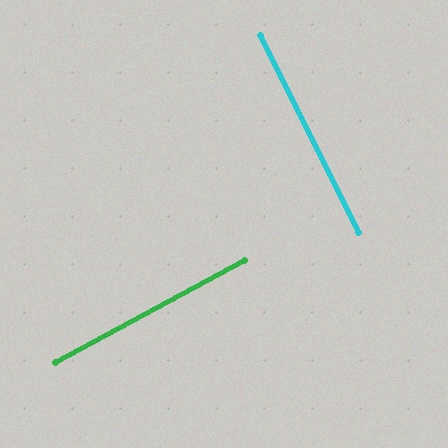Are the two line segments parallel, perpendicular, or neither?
Perpendicular — they meet at approximately 88°.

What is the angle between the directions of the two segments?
Approximately 88 degrees.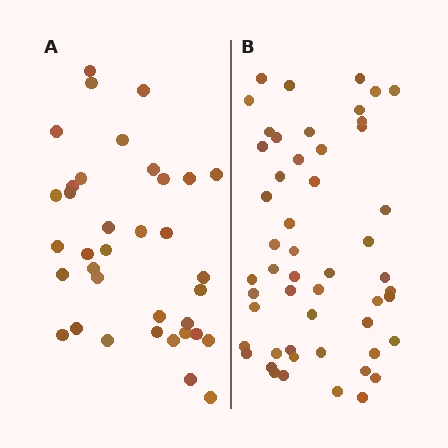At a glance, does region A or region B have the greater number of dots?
Region B (the right region) has more dots.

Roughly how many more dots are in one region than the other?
Region B has approximately 15 more dots than region A.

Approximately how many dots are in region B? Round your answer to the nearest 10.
About 50 dots. (The exact count is 52, which rounds to 50.)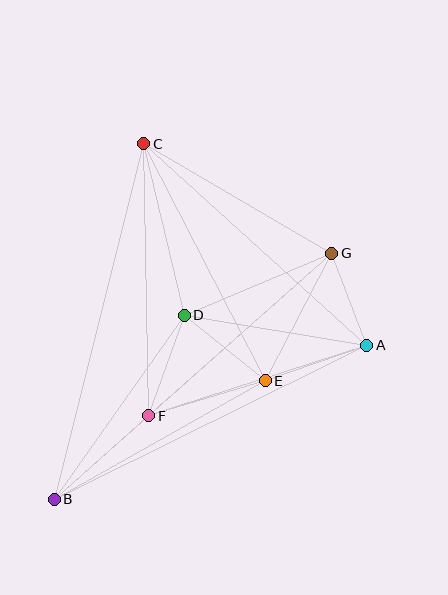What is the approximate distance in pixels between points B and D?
The distance between B and D is approximately 225 pixels.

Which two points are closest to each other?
Points A and G are closest to each other.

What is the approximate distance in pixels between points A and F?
The distance between A and F is approximately 229 pixels.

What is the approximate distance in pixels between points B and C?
The distance between B and C is approximately 366 pixels.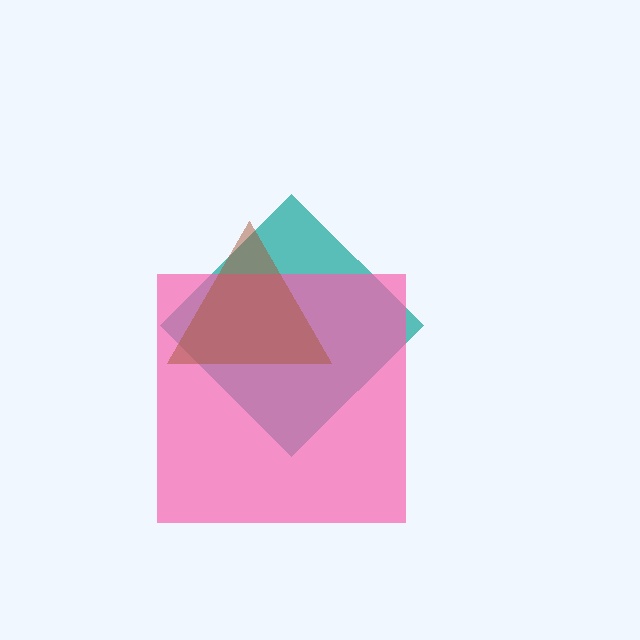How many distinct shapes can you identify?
There are 3 distinct shapes: a teal diamond, a pink square, a brown triangle.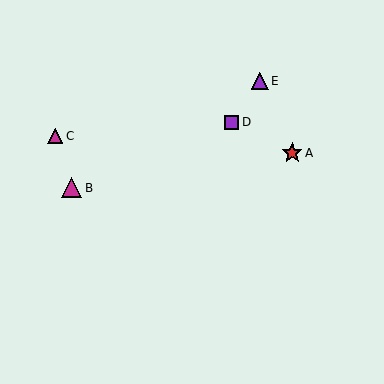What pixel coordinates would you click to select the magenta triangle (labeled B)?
Click at (72, 188) to select the magenta triangle B.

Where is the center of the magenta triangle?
The center of the magenta triangle is at (72, 188).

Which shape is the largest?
The red star (labeled A) is the largest.